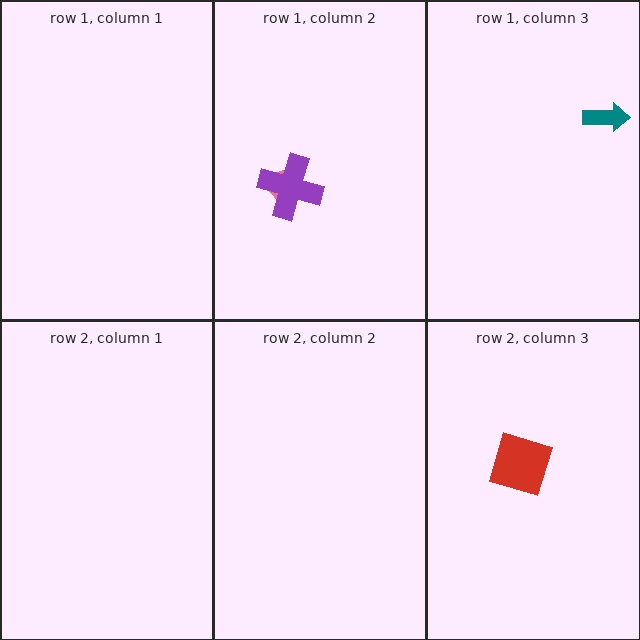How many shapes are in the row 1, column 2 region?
2.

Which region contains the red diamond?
The row 2, column 3 region.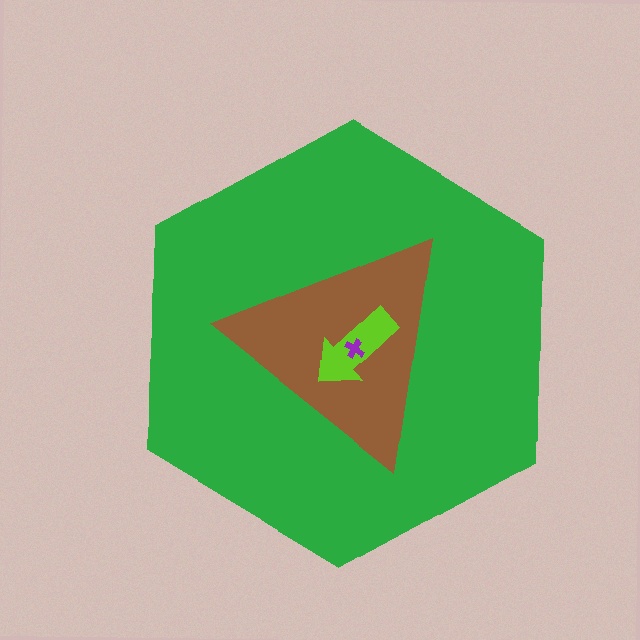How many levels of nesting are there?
4.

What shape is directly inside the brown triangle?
The lime arrow.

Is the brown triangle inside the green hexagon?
Yes.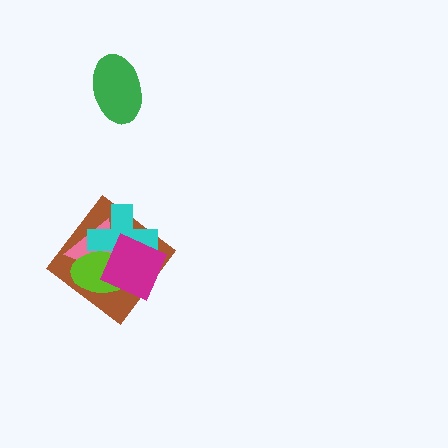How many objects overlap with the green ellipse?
0 objects overlap with the green ellipse.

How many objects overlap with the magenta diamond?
4 objects overlap with the magenta diamond.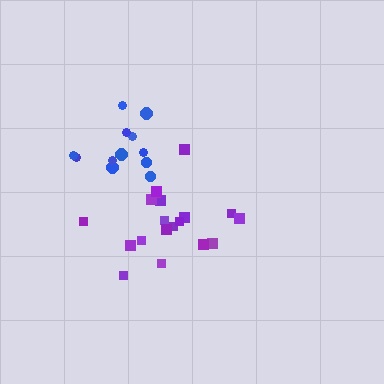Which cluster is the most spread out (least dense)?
Purple.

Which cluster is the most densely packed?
Blue.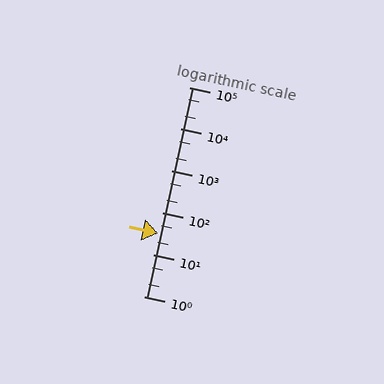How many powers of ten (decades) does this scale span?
The scale spans 5 decades, from 1 to 100000.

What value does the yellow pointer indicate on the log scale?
The pointer indicates approximately 33.